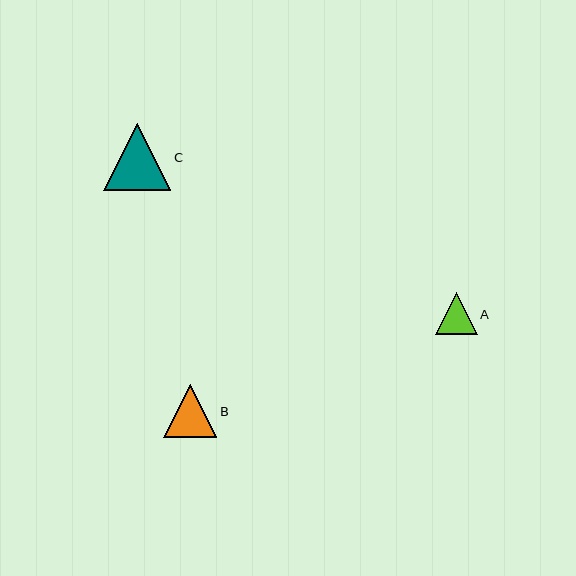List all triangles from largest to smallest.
From largest to smallest: C, B, A.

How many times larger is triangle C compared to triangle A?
Triangle C is approximately 1.6 times the size of triangle A.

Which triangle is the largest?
Triangle C is the largest with a size of approximately 67 pixels.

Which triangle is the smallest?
Triangle A is the smallest with a size of approximately 42 pixels.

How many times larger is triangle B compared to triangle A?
Triangle B is approximately 1.3 times the size of triangle A.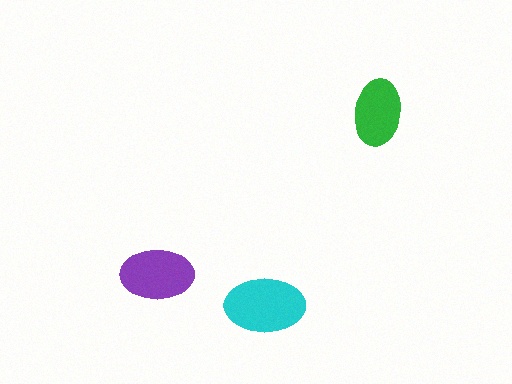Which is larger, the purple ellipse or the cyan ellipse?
The cyan one.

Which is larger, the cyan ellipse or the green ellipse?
The cyan one.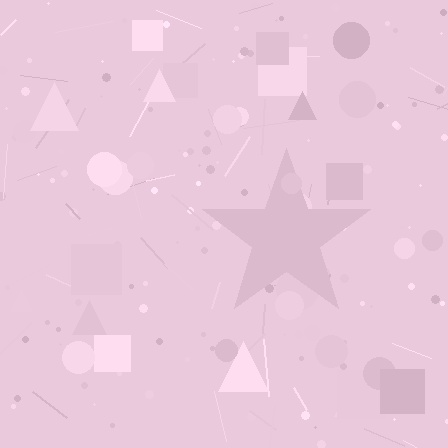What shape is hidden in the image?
A star is hidden in the image.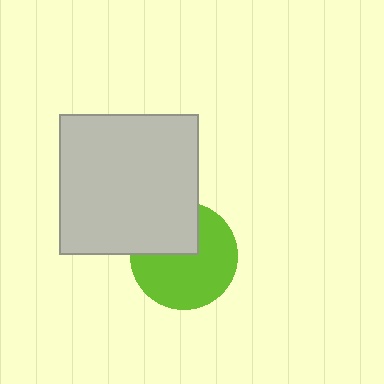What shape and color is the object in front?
The object in front is a light gray square.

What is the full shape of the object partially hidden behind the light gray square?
The partially hidden object is a lime circle.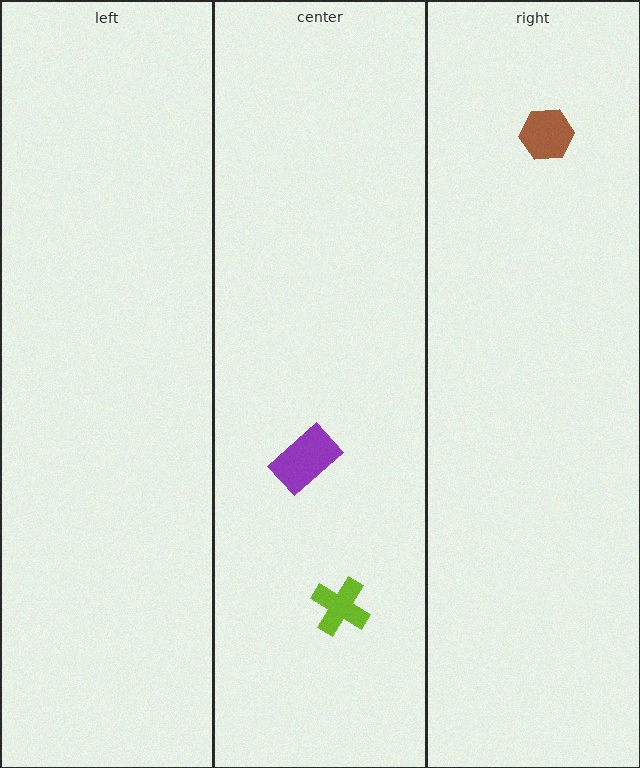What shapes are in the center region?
The purple rectangle, the lime cross.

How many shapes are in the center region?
2.